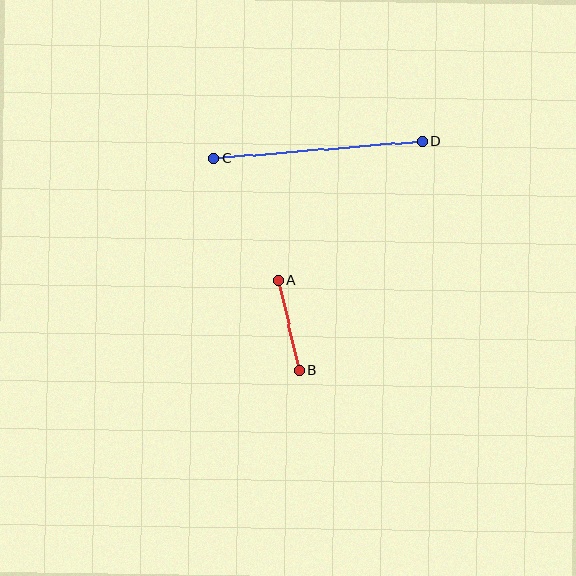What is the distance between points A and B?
The distance is approximately 93 pixels.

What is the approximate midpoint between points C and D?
The midpoint is at approximately (318, 150) pixels.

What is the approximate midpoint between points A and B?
The midpoint is at approximately (289, 325) pixels.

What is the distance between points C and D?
The distance is approximately 209 pixels.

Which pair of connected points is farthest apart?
Points C and D are farthest apart.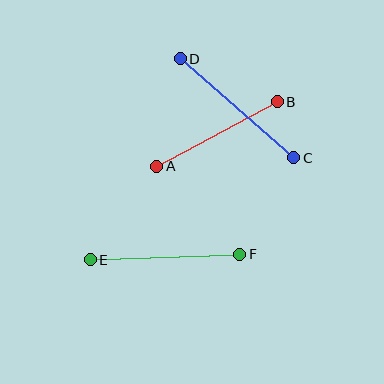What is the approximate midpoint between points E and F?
The midpoint is at approximately (165, 257) pixels.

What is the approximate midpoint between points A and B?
The midpoint is at approximately (217, 134) pixels.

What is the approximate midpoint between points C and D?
The midpoint is at approximately (237, 108) pixels.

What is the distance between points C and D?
The distance is approximately 150 pixels.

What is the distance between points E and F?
The distance is approximately 149 pixels.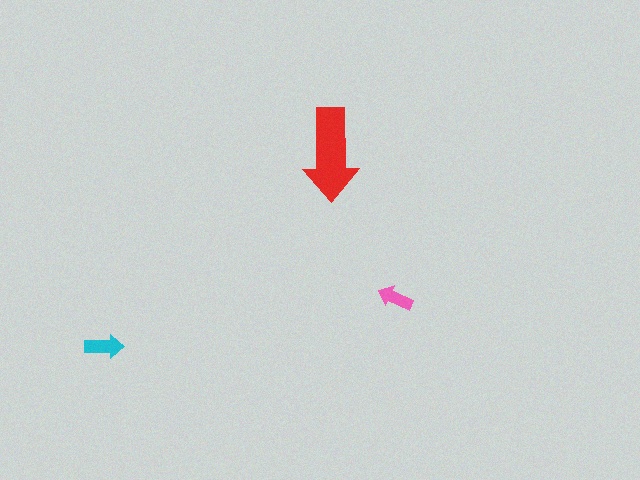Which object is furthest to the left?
The cyan arrow is leftmost.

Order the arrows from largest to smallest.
the red one, the cyan one, the pink one.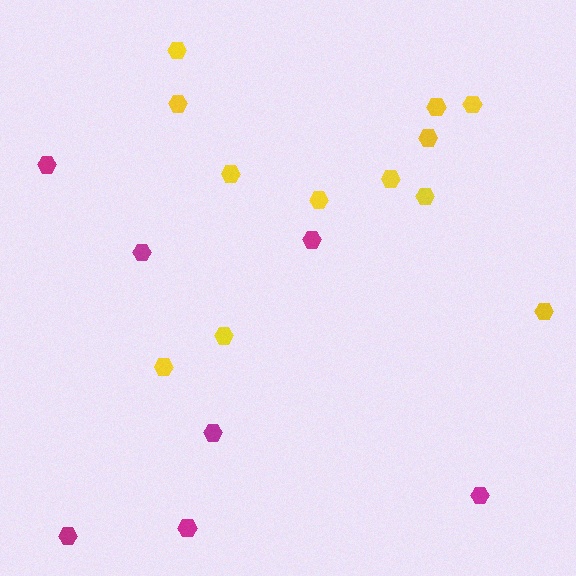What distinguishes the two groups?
There are 2 groups: one group of magenta hexagons (7) and one group of yellow hexagons (12).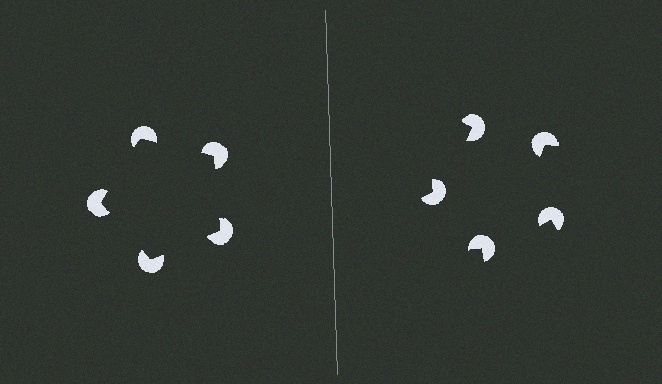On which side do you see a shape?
An illusory pentagon appears on the left side. On the right side the wedge cuts are rotated, so no coherent shape forms.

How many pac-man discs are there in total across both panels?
10 — 5 on each side.